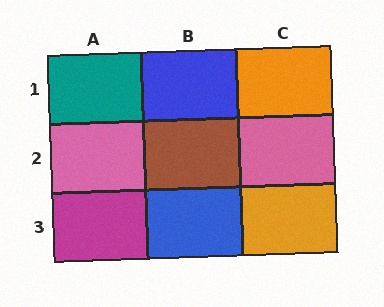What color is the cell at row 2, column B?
Brown.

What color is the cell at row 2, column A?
Pink.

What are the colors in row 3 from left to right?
Magenta, blue, orange.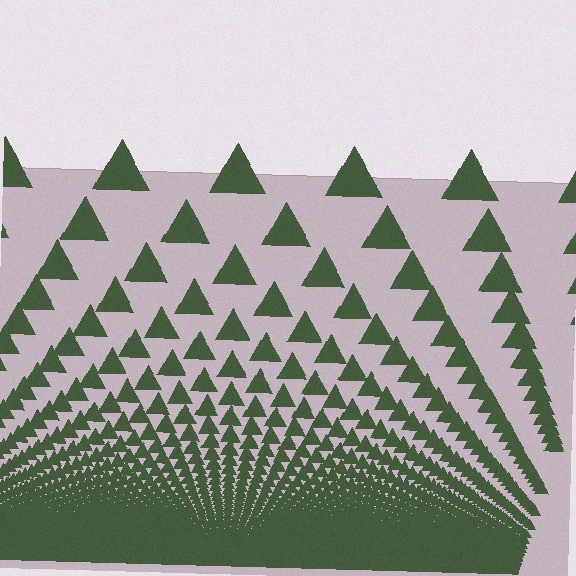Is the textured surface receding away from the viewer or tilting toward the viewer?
The surface appears to tilt toward the viewer. Texture elements get larger and sparser toward the top.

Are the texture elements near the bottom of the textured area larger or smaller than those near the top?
Smaller. The gradient is inverted — elements near the bottom are smaller and denser.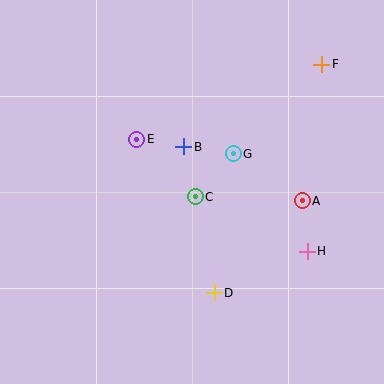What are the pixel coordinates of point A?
Point A is at (302, 201).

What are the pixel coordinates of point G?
Point G is at (233, 154).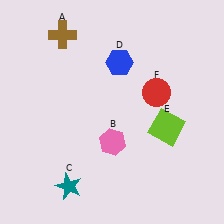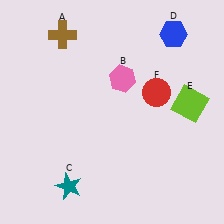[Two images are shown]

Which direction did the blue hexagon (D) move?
The blue hexagon (D) moved right.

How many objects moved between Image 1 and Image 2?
3 objects moved between the two images.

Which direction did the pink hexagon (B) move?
The pink hexagon (B) moved up.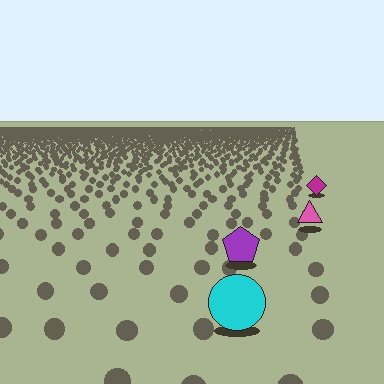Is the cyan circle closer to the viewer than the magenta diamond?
Yes. The cyan circle is closer — you can tell from the texture gradient: the ground texture is coarser near it.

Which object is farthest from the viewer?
The magenta diamond is farthest from the viewer. It appears smaller and the ground texture around it is denser.